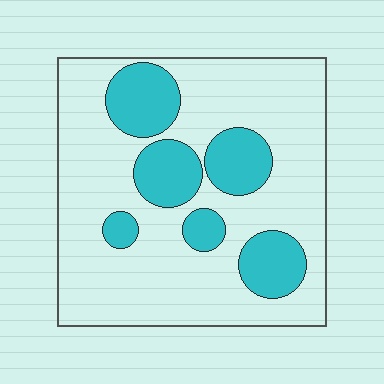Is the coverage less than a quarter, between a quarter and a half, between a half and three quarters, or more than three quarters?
Between a quarter and a half.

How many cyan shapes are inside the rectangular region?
6.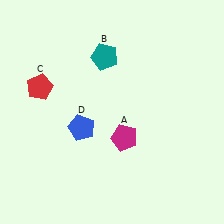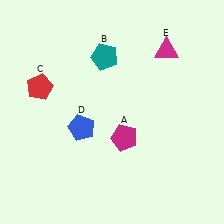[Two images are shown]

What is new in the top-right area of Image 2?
A magenta triangle (E) was added in the top-right area of Image 2.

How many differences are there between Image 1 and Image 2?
There is 1 difference between the two images.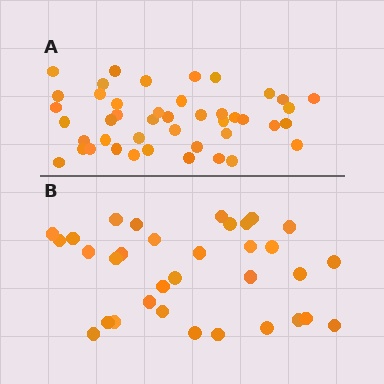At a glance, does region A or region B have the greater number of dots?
Region A (the top region) has more dots.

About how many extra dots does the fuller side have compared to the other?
Region A has roughly 12 or so more dots than region B.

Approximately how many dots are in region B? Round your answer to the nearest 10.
About 30 dots. (The exact count is 33, which rounds to 30.)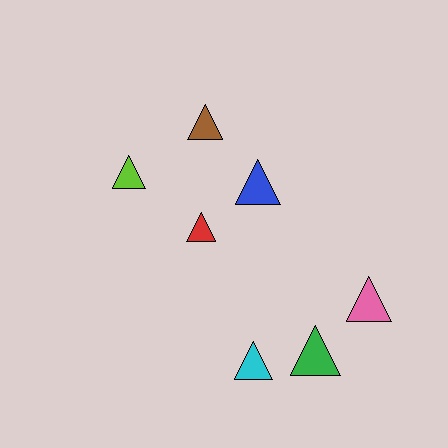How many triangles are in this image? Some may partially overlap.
There are 7 triangles.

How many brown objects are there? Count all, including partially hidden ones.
There is 1 brown object.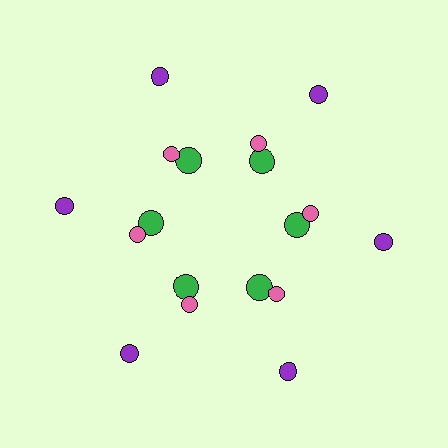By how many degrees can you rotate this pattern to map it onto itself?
The pattern maps onto itself every 60 degrees of rotation.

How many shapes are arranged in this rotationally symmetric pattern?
There are 18 shapes, arranged in 6 groups of 3.